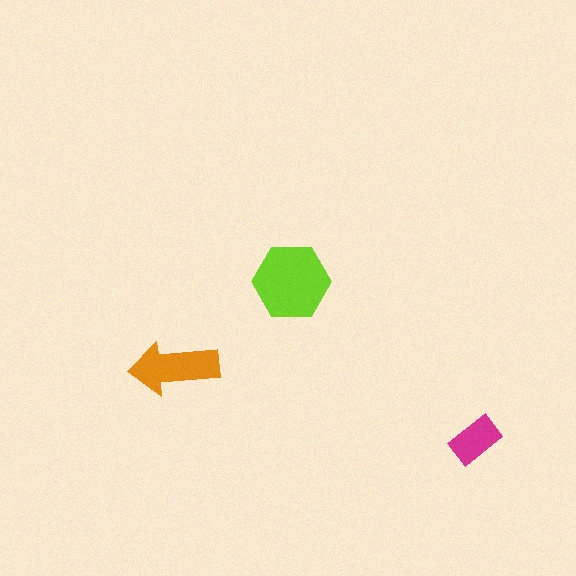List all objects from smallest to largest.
The magenta rectangle, the orange arrow, the lime hexagon.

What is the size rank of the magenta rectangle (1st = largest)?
3rd.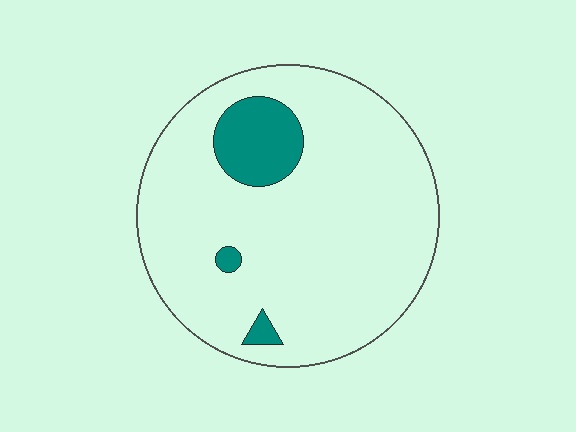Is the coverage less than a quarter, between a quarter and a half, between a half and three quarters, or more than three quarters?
Less than a quarter.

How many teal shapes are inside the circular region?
3.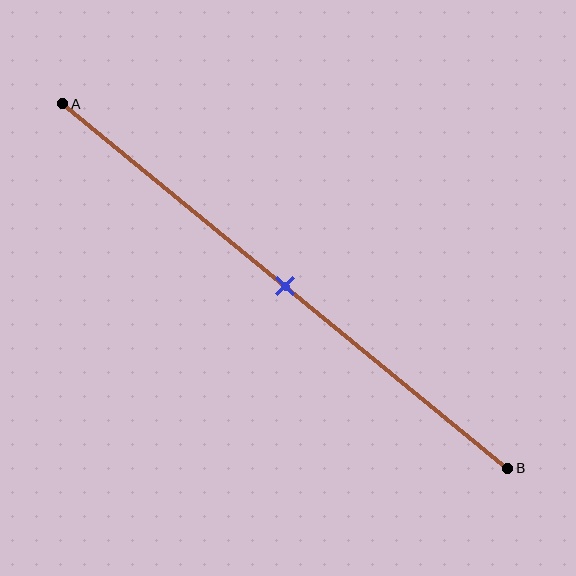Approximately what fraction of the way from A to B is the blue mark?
The blue mark is approximately 50% of the way from A to B.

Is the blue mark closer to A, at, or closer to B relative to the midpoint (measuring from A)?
The blue mark is approximately at the midpoint of segment AB.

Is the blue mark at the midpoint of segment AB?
Yes, the mark is approximately at the midpoint.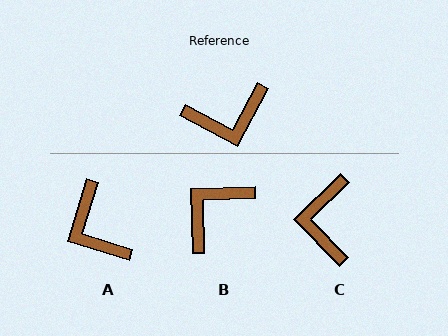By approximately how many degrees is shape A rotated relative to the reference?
Approximately 79 degrees clockwise.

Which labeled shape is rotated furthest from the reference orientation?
B, about 149 degrees away.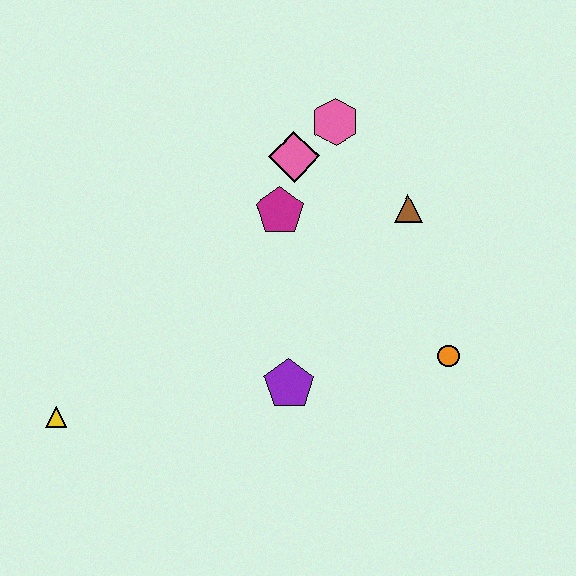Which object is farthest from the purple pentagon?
The pink hexagon is farthest from the purple pentagon.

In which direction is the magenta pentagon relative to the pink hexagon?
The magenta pentagon is below the pink hexagon.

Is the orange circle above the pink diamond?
No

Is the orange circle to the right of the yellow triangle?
Yes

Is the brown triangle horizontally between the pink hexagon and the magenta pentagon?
No